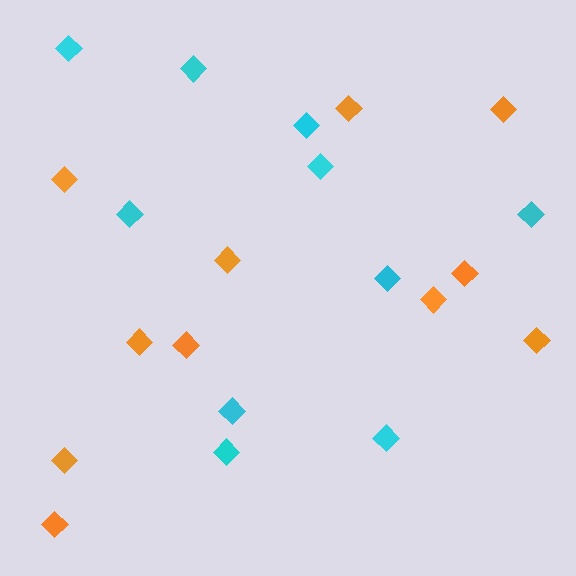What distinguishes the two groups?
There are 2 groups: one group of orange diamonds (11) and one group of cyan diamonds (10).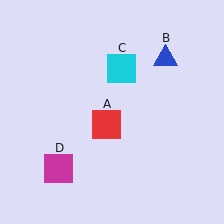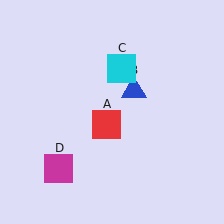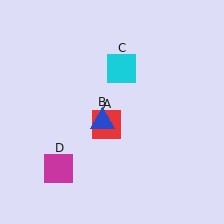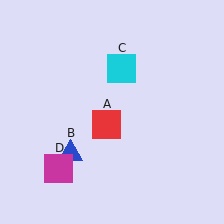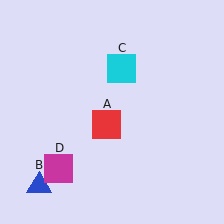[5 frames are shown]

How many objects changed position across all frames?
1 object changed position: blue triangle (object B).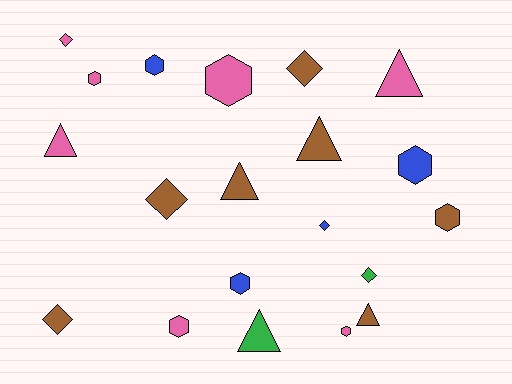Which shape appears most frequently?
Hexagon, with 8 objects.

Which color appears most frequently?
Brown, with 7 objects.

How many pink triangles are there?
There are 2 pink triangles.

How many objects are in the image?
There are 20 objects.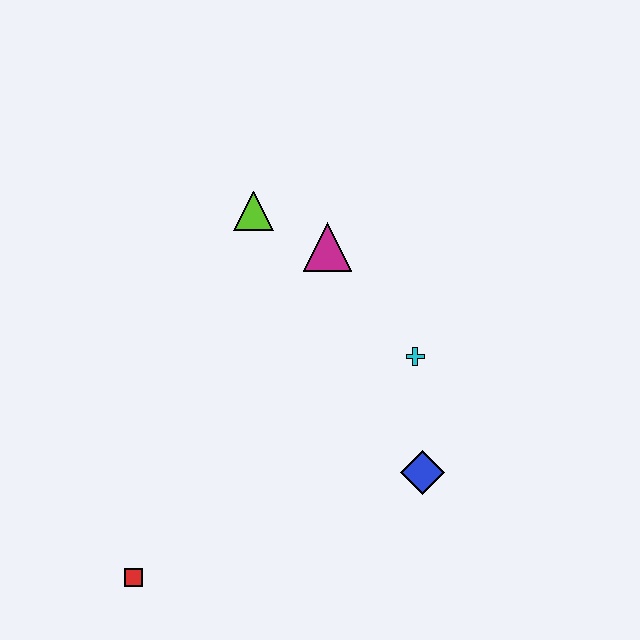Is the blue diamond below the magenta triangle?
Yes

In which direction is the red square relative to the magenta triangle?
The red square is below the magenta triangle.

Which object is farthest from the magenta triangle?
The red square is farthest from the magenta triangle.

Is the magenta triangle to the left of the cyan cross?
Yes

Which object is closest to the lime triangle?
The magenta triangle is closest to the lime triangle.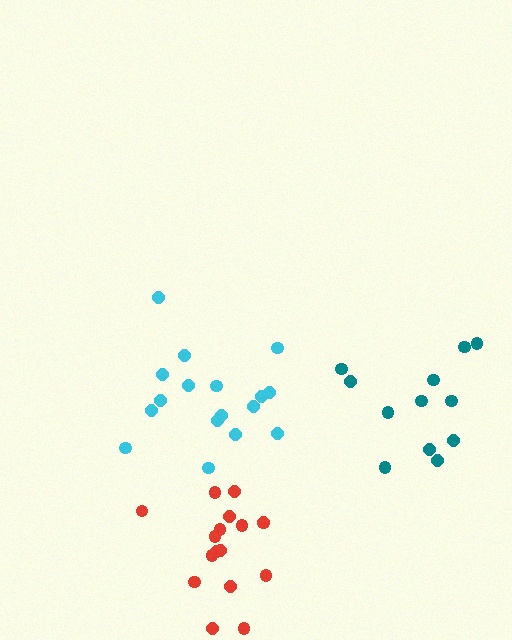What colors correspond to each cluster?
The clusters are colored: cyan, teal, red.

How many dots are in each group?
Group 1: 17 dots, Group 2: 12 dots, Group 3: 17 dots (46 total).